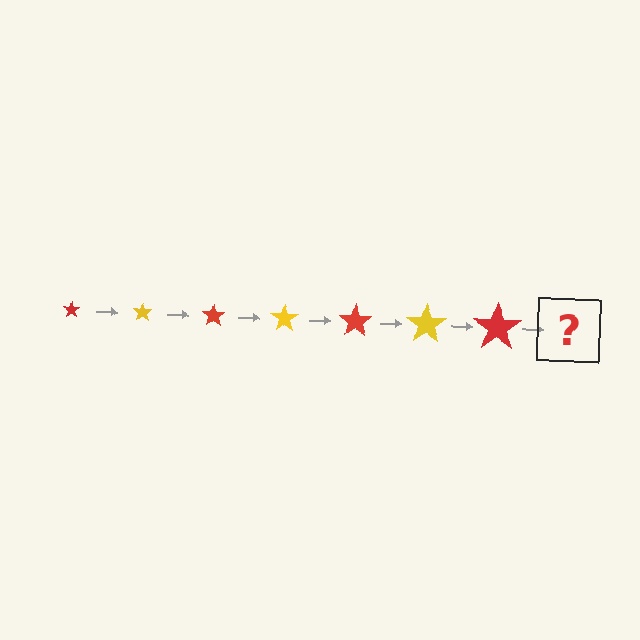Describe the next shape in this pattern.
It should be a yellow star, larger than the previous one.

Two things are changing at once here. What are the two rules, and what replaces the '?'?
The two rules are that the star grows larger each step and the color cycles through red and yellow. The '?' should be a yellow star, larger than the previous one.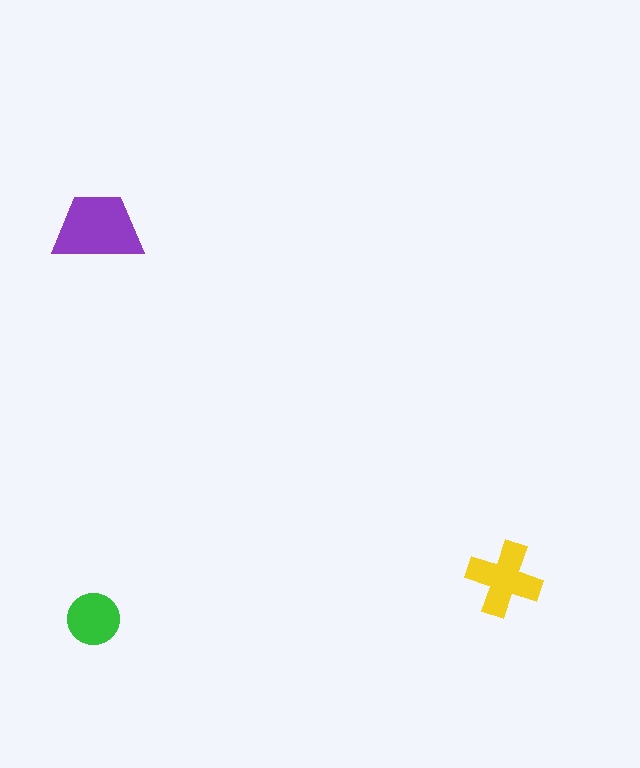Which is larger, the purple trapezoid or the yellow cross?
The purple trapezoid.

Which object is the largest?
The purple trapezoid.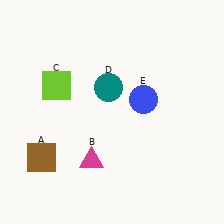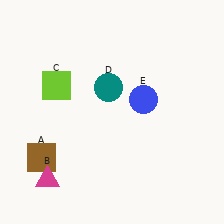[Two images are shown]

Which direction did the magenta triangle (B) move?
The magenta triangle (B) moved left.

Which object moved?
The magenta triangle (B) moved left.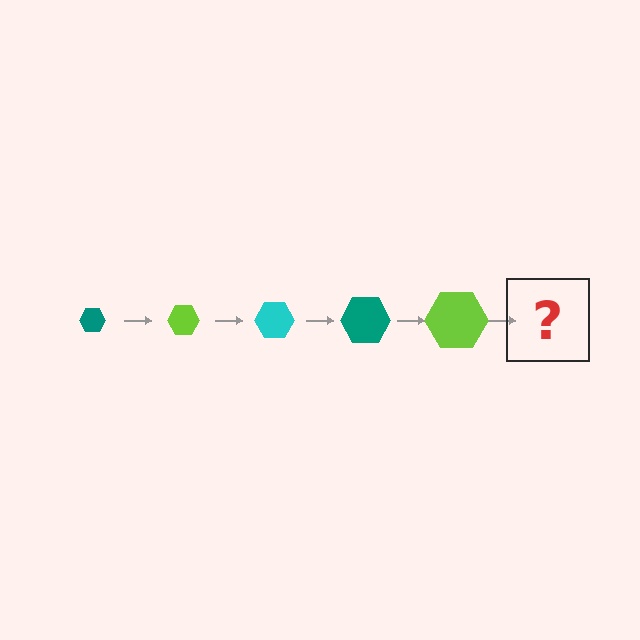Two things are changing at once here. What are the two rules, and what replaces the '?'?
The two rules are that the hexagon grows larger each step and the color cycles through teal, lime, and cyan. The '?' should be a cyan hexagon, larger than the previous one.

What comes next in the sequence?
The next element should be a cyan hexagon, larger than the previous one.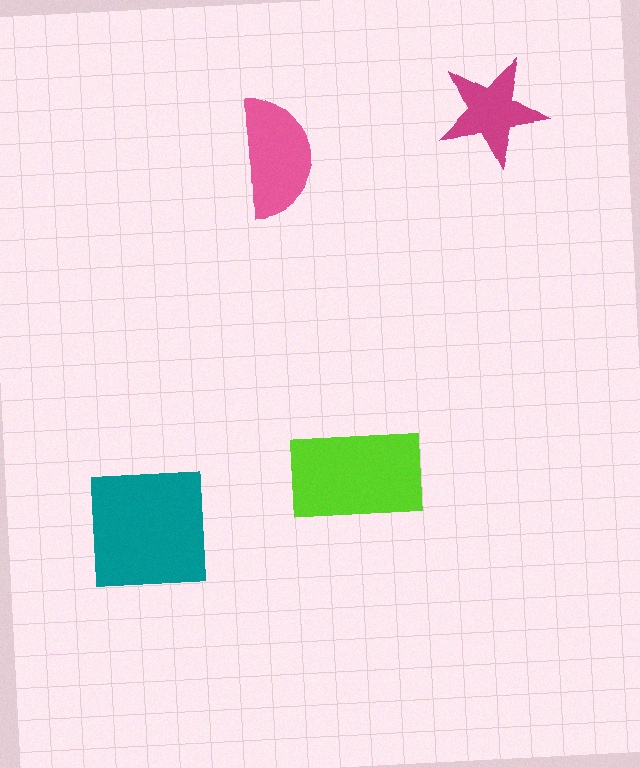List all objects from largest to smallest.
The teal square, the lime rectangle, the pink semicircle, the magenta star.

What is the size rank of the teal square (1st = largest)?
1st.